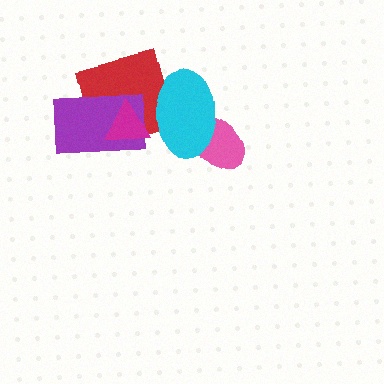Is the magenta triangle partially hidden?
No, no other shape covers it.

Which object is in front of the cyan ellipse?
The magenta triangle is in front of the cyan ellipse.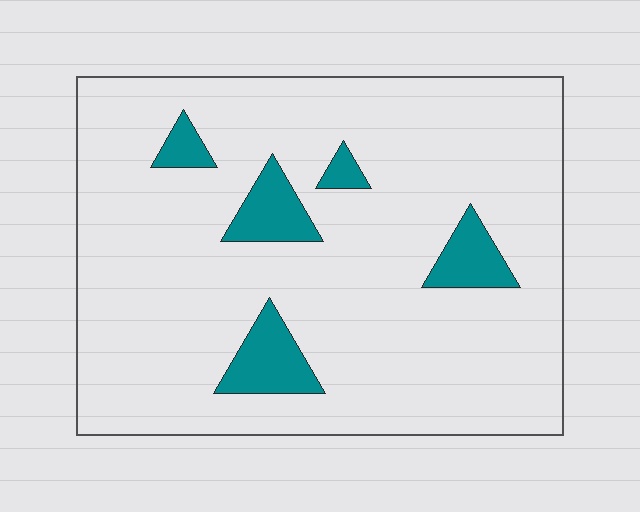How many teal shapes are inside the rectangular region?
5.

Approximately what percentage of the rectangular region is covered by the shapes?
Approximately 10%.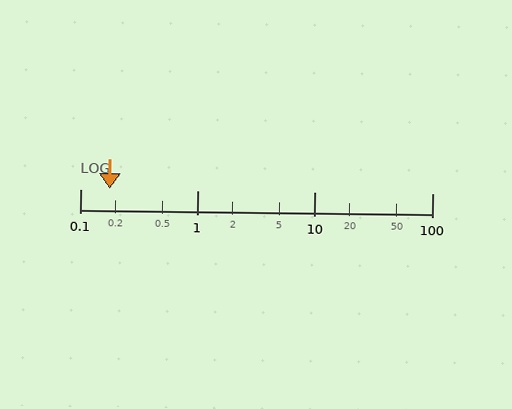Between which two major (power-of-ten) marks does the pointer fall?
The pointer is between 0.1 and 1.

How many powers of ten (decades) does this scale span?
The scale spans 3 decades, from 0.1 to 100.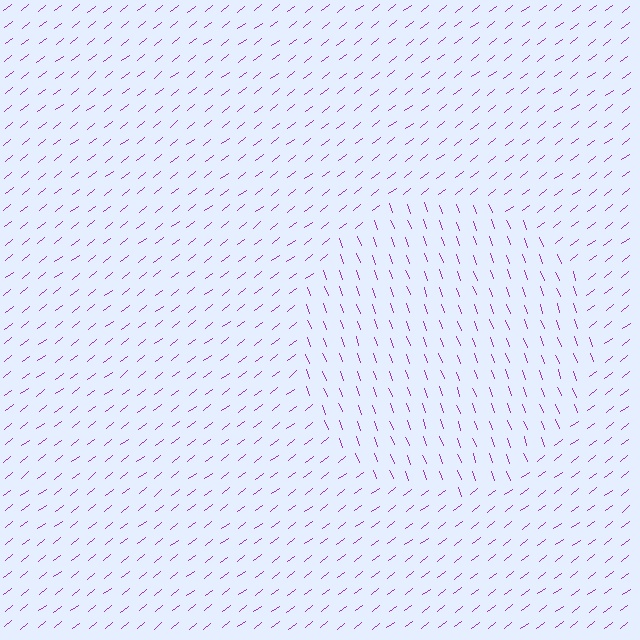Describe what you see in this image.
The image is filled with small purple line segments. A circle region in the image has lines oriented differently from the surrounding lines, creating a visible texture boundary.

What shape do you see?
I see a circle.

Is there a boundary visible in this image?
Yes, there is a texture boundary formed by a change in line orientation.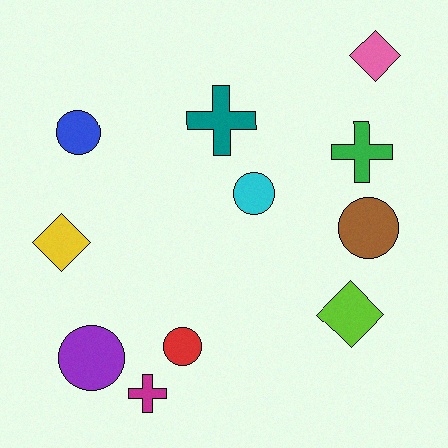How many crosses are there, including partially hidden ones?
There are 3 crosses.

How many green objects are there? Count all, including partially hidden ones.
There is 1 green object.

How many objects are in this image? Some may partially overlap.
There are 11 objects.